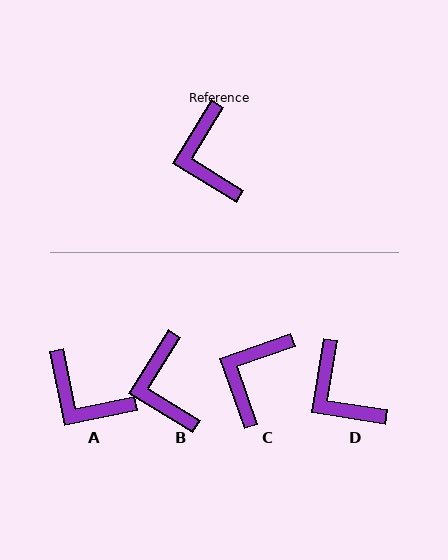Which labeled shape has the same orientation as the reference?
B.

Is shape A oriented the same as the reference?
No, it is off by about 43 degrees.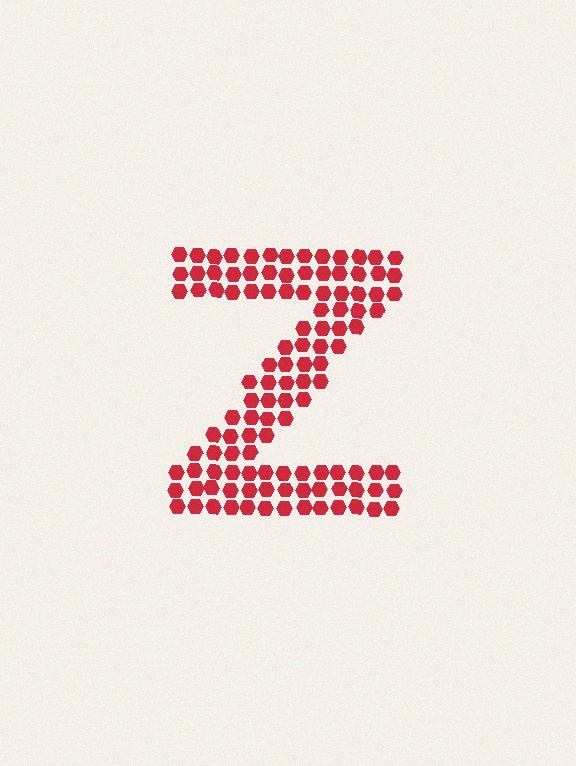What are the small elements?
The small elements are hexagons.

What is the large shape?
The large shape is the letter Z.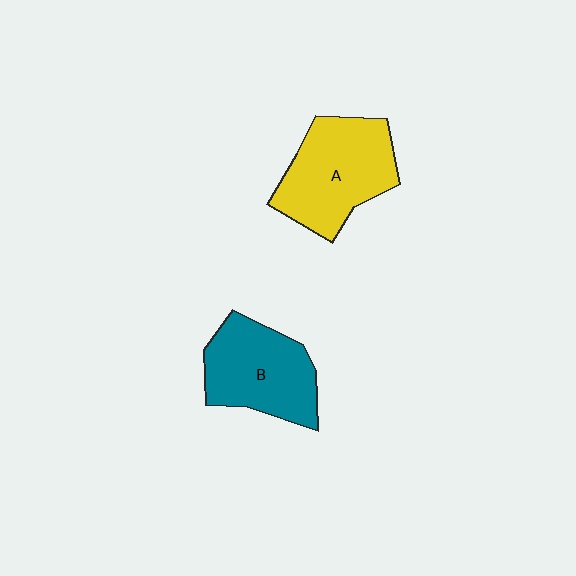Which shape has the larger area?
Shape A (yellow).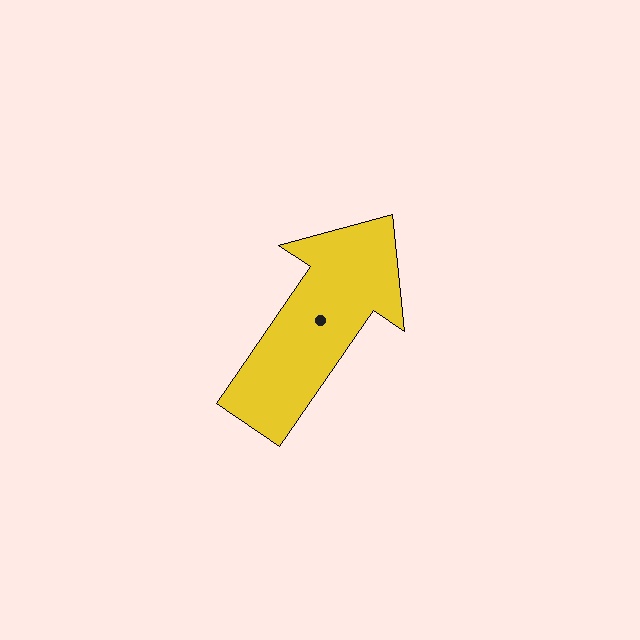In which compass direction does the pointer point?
Northeast.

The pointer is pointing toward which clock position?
Roughly 1 o'clock.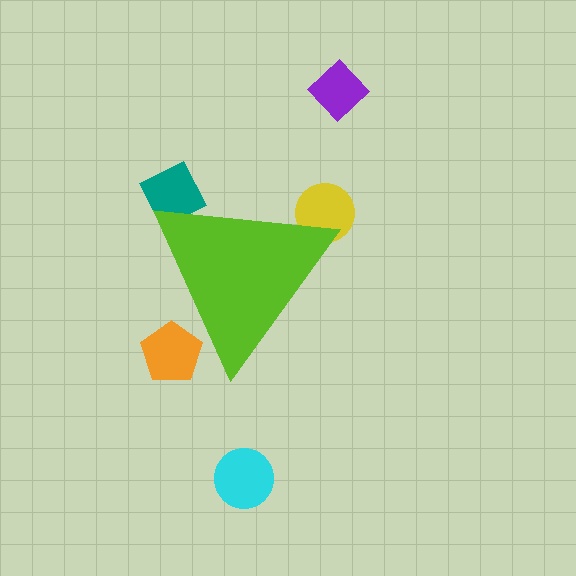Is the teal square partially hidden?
Yes, the teal square is partially hidden behind the lime triangle.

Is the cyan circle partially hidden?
No, the cyan circle is fully visible.